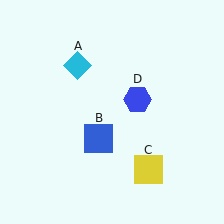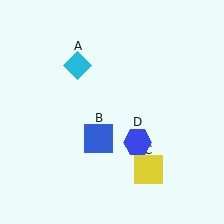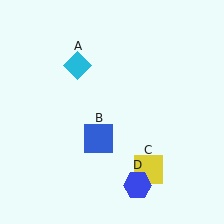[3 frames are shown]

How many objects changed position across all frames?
1 object changed position: blue hexagon (object D).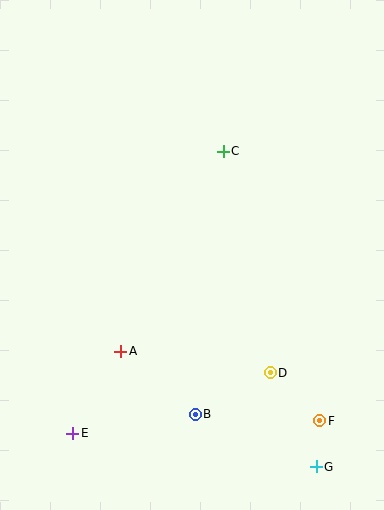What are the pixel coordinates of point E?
Point E is at (73, 433).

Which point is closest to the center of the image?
Point C at (223, 151) is closest to the center.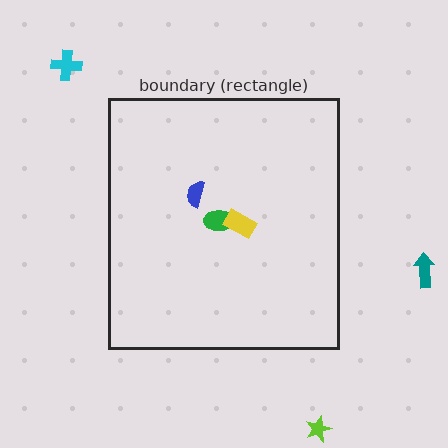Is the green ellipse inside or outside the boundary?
Inside.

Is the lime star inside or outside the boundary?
Outside.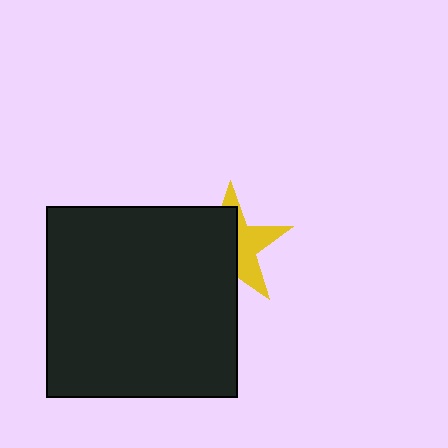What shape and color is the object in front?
The object in front is a black square.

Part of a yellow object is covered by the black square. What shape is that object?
It is a star.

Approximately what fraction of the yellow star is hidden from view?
Roughly 57% of the yellow star is hidden behind the black square.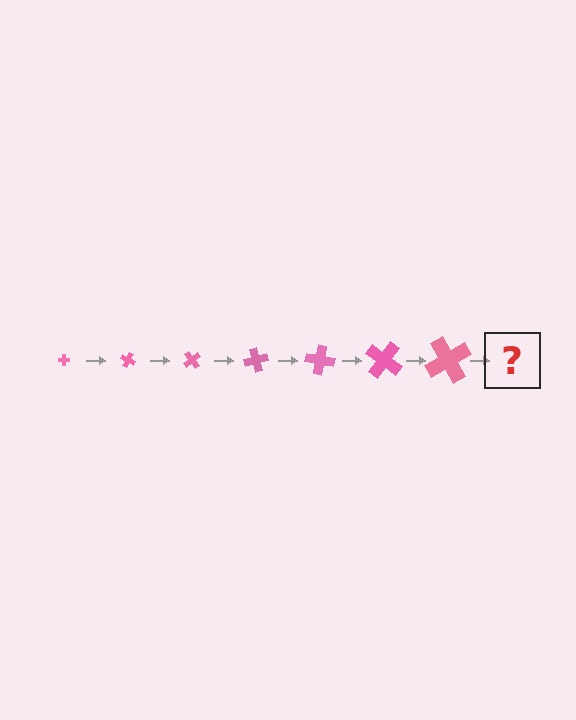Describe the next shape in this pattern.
It should be a cross, larger than the previous one and rotated 175 degrees from the start.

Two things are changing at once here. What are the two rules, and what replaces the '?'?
The two rules are that the cross grows larger each step and it rotates 25 degrees each step. The '?' should be a cross, larger than the previous one and rotated 175 degrees from the start.